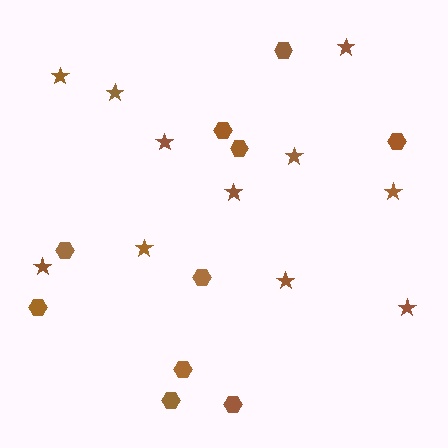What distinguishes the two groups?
There are 2 groups: one group of hexagons (10) and one group of stars (11).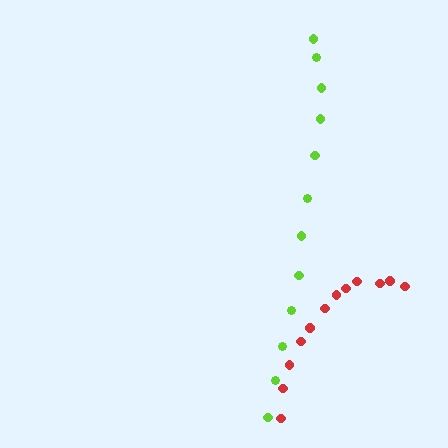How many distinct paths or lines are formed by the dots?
There are 2 distinct paths.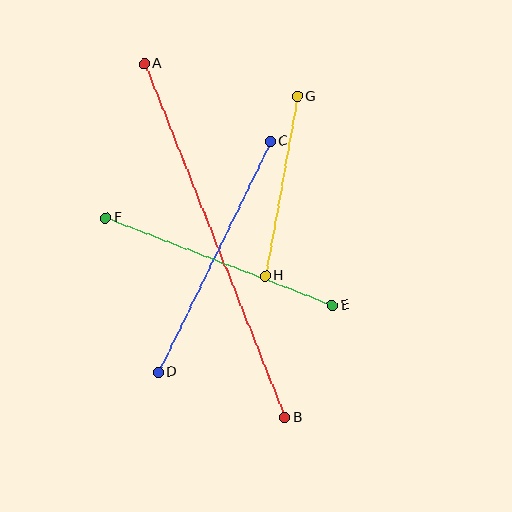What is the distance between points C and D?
The distance is approximately 257 pixels.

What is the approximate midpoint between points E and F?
The midpoint is at approximately (219, 262) pixels.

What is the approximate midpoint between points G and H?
The midpoint is at approximately (281, 186) pixels.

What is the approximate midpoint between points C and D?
The midpoint is at approximately (214, 257) pixels.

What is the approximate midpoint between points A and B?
The midpoint is at approximately (215, 241) pixels.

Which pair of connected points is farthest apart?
Points A and B are farthest apart.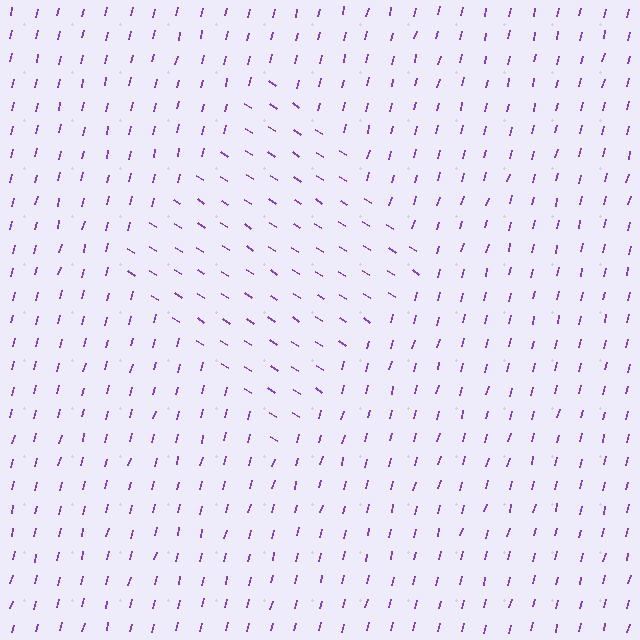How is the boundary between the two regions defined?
The boundary is defined purely by a change in line orientation (approximately 72 degrees difference). All lines are the same color and thickness.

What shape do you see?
I see a diamond.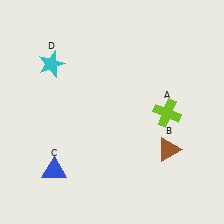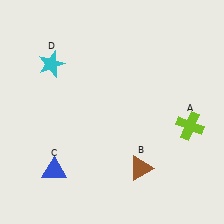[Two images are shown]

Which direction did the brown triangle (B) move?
The brown triangle (B) moved left.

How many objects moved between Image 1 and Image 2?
2 objects moved between the two images.